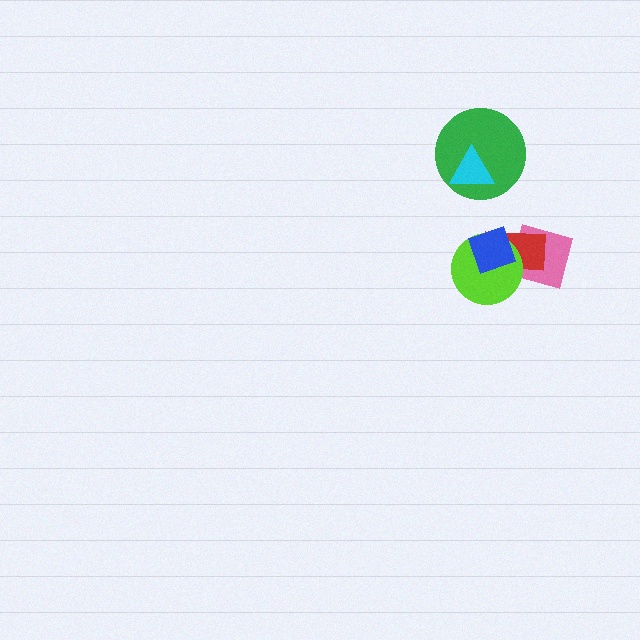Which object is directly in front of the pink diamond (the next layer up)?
The red rectangle is directly in front of the pink diamond.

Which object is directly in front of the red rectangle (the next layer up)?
The lime circle is directly in front of the red rectangle.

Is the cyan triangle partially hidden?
No, no other shape covers it.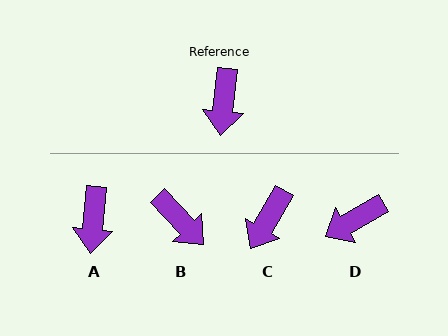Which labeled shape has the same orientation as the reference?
A.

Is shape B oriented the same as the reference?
No, it is off by about 50 degrees.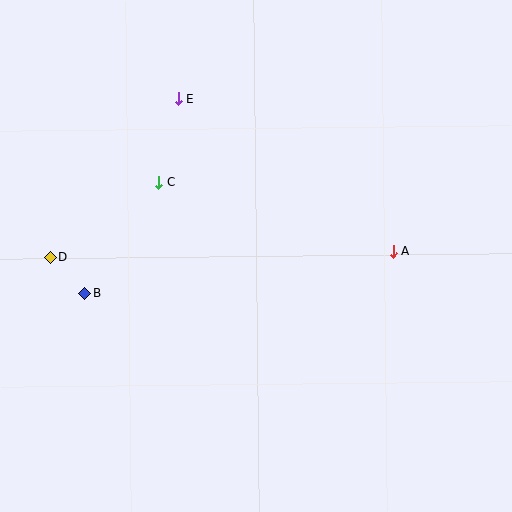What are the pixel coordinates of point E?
Point E is at (178, 98).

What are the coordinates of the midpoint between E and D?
The midpoint between E and D is at (114, 178).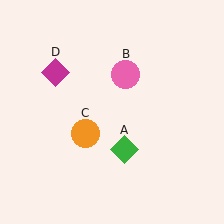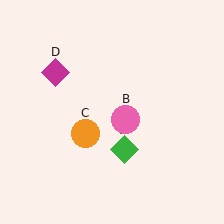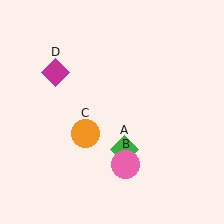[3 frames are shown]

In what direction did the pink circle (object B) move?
The pink circle (object B) moved down.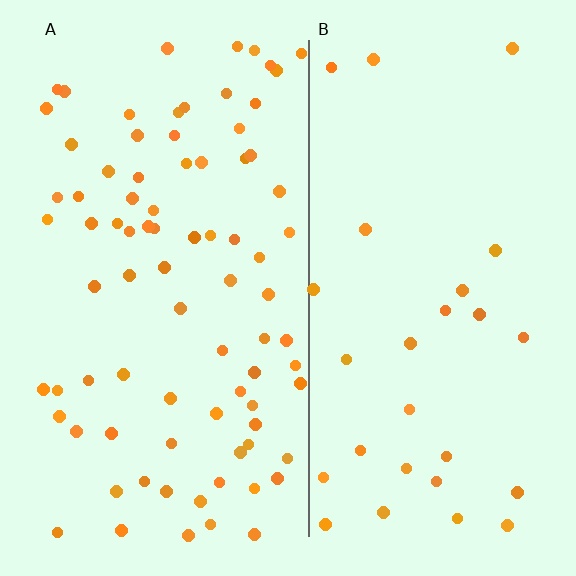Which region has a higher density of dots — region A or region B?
A (the left).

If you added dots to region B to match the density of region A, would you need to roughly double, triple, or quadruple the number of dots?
Approximately triple.